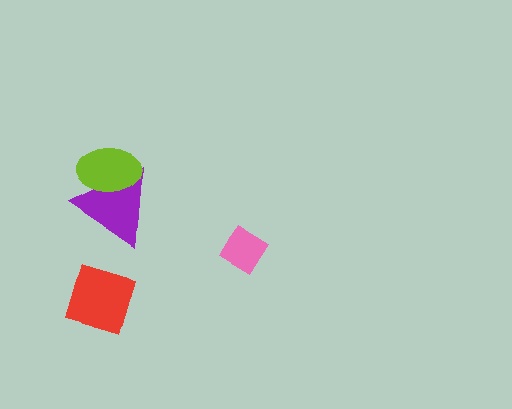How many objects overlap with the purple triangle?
1 object overlaps with the purple triangle.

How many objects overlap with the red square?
0 objects overlap with the red square.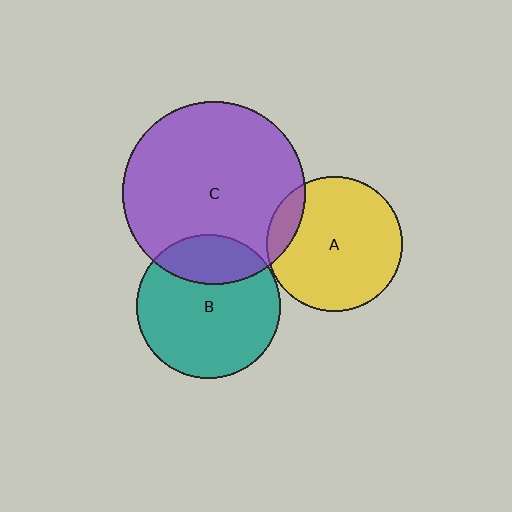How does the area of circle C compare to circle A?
Approximately 1.8 times.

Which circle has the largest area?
Circle C (purple).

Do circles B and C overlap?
Yes.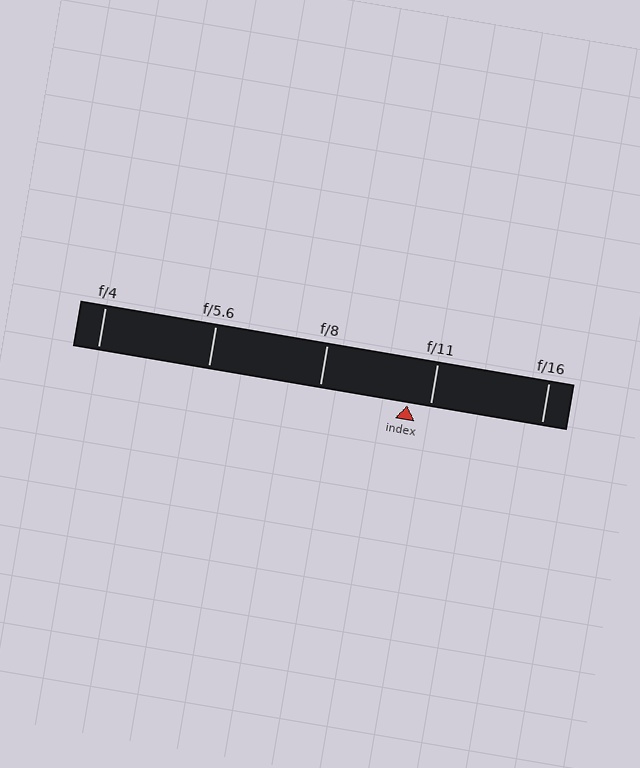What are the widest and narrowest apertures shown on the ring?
The widest aperture shown is f/4 and the narrowest is f/16.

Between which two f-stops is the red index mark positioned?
The index mark is between f/8 and f/11.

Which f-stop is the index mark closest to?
The index mark is closest to f/11.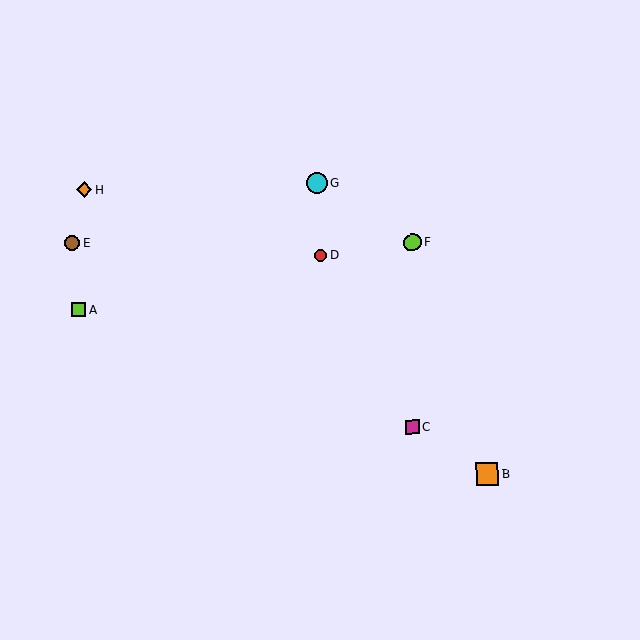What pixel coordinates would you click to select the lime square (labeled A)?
Click at (78, 310) to select the lime square A.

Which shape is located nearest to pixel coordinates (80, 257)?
The brown circle (labeled E) at (72, 243) is nearest to that location.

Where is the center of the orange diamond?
The center of the orange diamond is at (84, 189).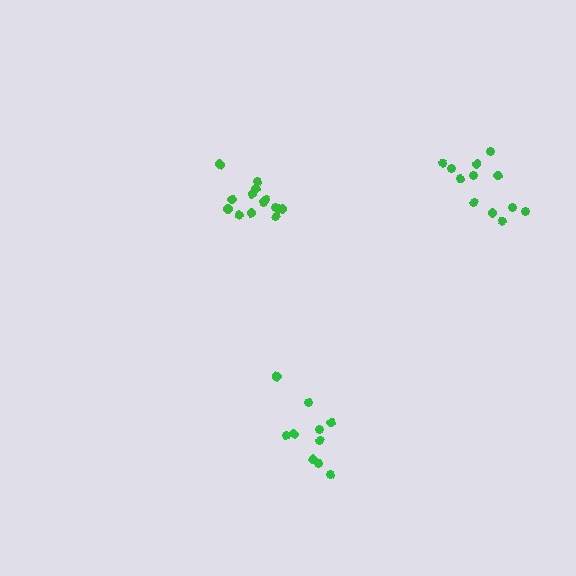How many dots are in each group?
Group 1: 14 dots, Group 2: 10 dots, Group 3: 12 dots (36 total).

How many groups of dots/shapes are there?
There are 3 groups.